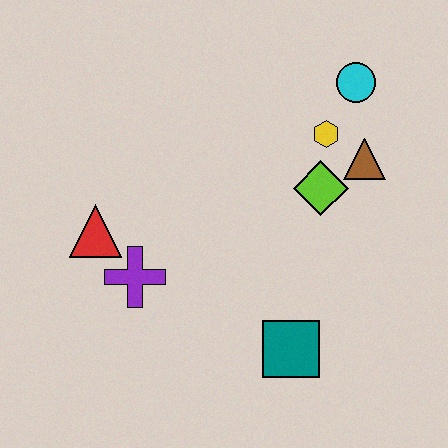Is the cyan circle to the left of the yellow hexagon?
No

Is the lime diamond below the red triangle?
No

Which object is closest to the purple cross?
The red triangle is closest to the purple cross.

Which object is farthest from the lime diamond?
The red triangle is farthest from the lime diamond.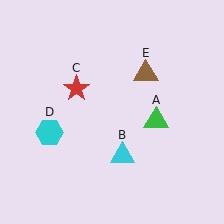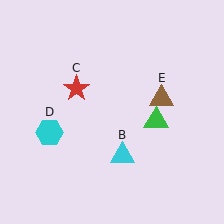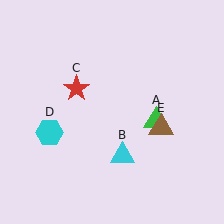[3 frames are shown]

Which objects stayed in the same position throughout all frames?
Green triangle (object A) and cyan triangle (object B) and red star (object C) and cyan hexagon (object D) remained stationary.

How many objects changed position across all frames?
1 object changed position: brown triangle (object E).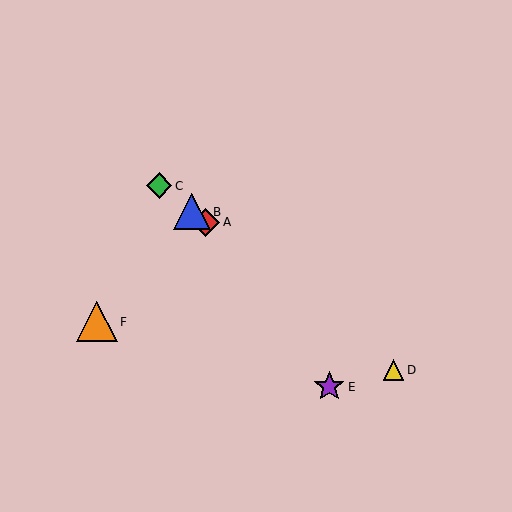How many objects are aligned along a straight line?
4 objects (A, B, C, D) are aligned along a straight line.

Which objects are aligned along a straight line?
Objects A, B, C, D are aligned along a straight line.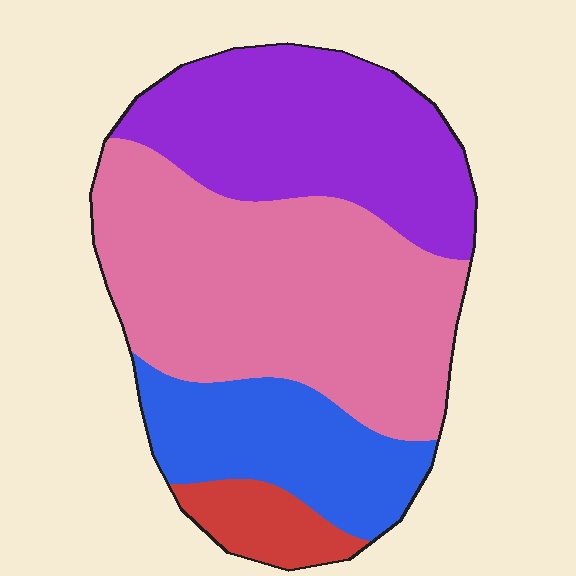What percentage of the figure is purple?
Purple takes up about one third (1/3) of the figure.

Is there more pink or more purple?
Pink.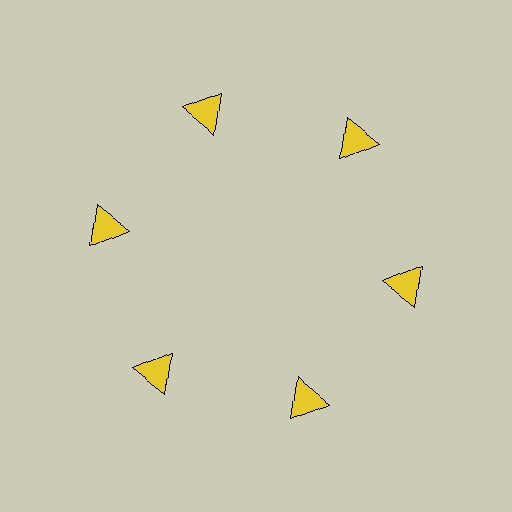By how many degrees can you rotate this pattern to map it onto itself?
The pattern maps onto itself every 60 degrees of rotation.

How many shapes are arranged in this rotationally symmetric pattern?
There are 6 shapes, arranged in 6 groups of 1.